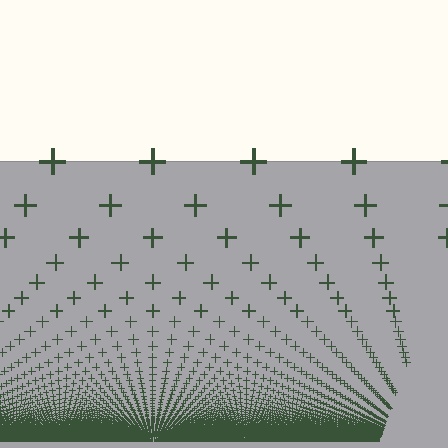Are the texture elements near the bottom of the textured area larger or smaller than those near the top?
Smaller. The gradient is inverted — elements near the bottom are smaller and denser.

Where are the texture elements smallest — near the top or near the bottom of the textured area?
Near the bottom.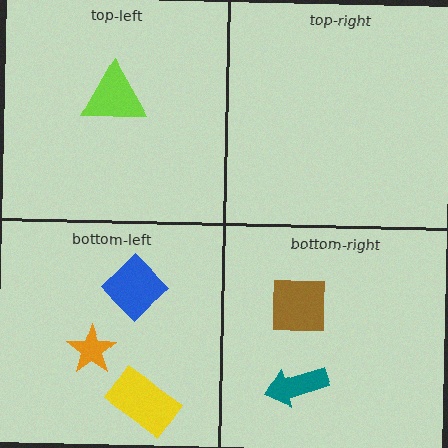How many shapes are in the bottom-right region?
2.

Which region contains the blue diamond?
The bottom-left region.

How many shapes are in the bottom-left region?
3.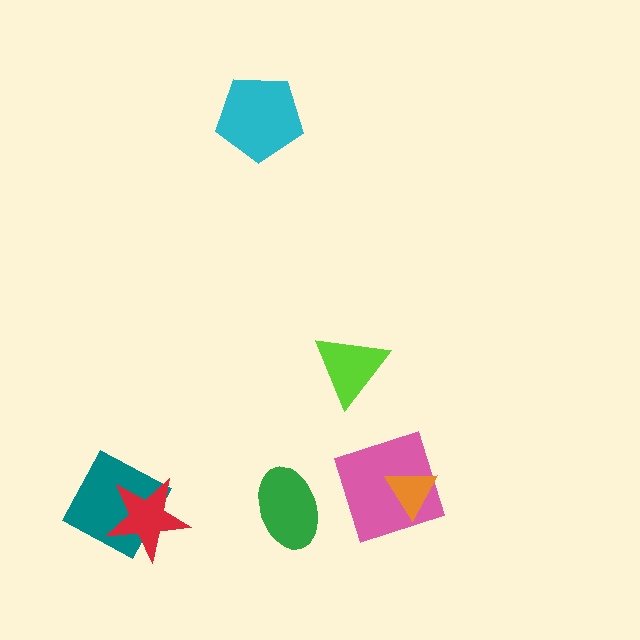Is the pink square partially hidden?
Yes, it is partially covered by another shape.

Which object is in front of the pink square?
The orange triangle is in front of the pink square.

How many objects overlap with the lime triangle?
0 objects overlap with the lime triangle.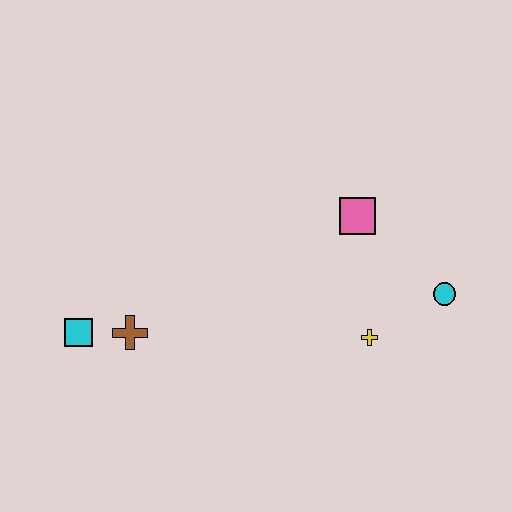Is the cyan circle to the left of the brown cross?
No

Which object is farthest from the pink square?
The cyan square is farthest from the pink square.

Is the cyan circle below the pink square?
Yes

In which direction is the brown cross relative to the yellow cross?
The brown cross is to the left of the yellow cross.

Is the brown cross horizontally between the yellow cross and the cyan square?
Yes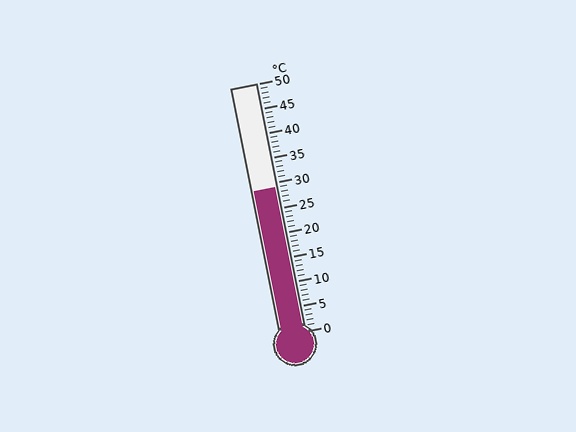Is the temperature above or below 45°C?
The temperature is below 45°C.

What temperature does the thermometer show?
The thermometer shows approximately 29°C.